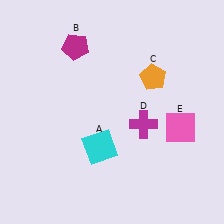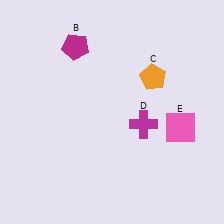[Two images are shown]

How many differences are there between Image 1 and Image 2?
There is 1 difference between the two images.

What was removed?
The cyan square (A) was removed in Image 2.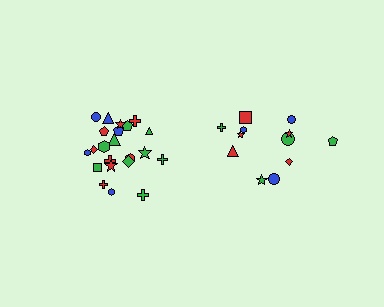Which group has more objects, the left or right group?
The left group.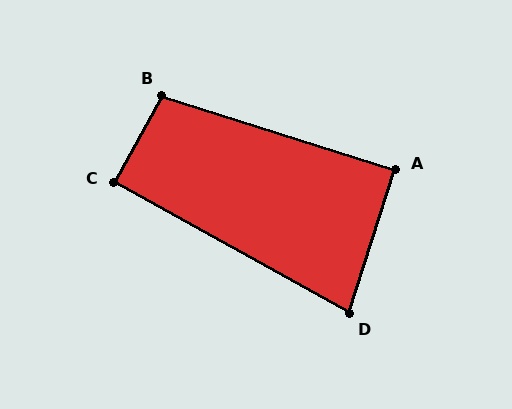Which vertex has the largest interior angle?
B, at approximately 102 degrees.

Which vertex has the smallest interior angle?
D, at approximately 78 degrees.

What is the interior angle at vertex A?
Approximately 90 degrees (approximately right).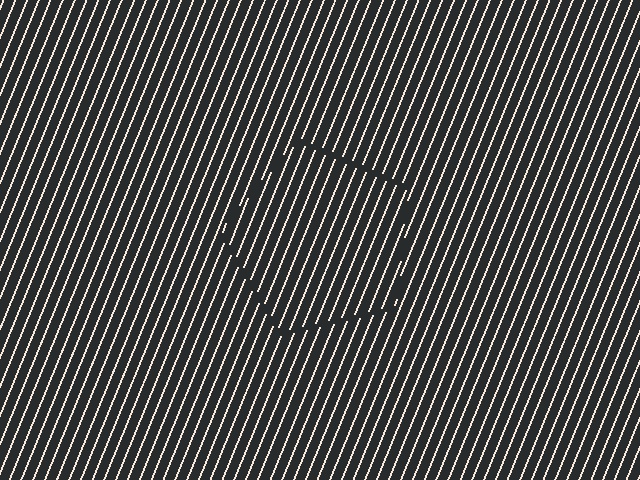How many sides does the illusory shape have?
5 sides — the line-ends trace a pentagon.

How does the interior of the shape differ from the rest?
The interior of the shape contains the same grating, shifted by half a period — the contour is defined by the phase discontinuity where line-ends from the inner and outer gratings abut.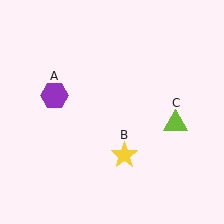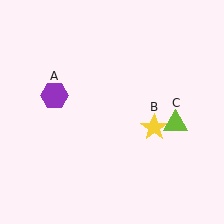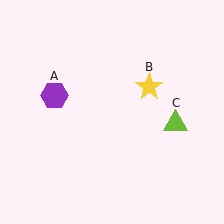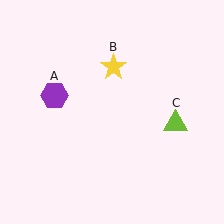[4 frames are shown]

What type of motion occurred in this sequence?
The yellow star (object B) rotated counterclockwise around the center of the scene.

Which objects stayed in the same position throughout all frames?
Purple hexagon (object A) and lime triangle (object C) remained stationary.